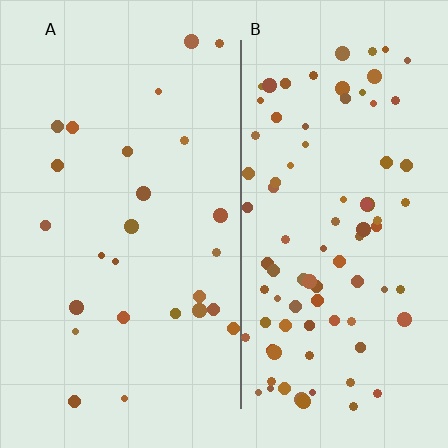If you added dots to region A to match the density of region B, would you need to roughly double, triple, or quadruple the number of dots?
Approximately triple.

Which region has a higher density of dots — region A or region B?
B (the right).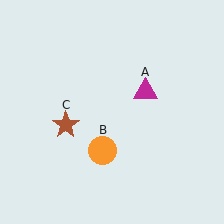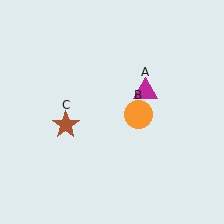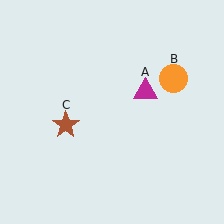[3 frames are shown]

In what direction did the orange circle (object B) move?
The orange circle (object B) moved up and to the right.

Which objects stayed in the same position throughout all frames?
Magenta triangle (object A) and brown star (object C) remained stationary.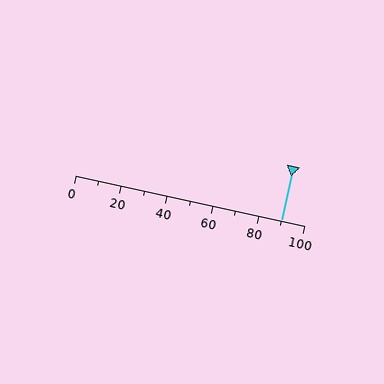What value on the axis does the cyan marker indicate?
The marker indicates approximately 90.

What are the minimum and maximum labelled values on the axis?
The axis runs from 0 to 100.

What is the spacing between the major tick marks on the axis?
The major ticks are spaced 20 apart.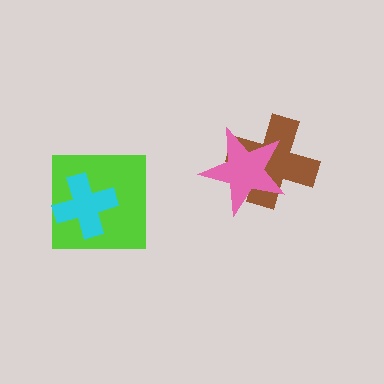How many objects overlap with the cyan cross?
1 object overlaps with the cyan cross.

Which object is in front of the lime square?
The cyan cross is in front of the lime square.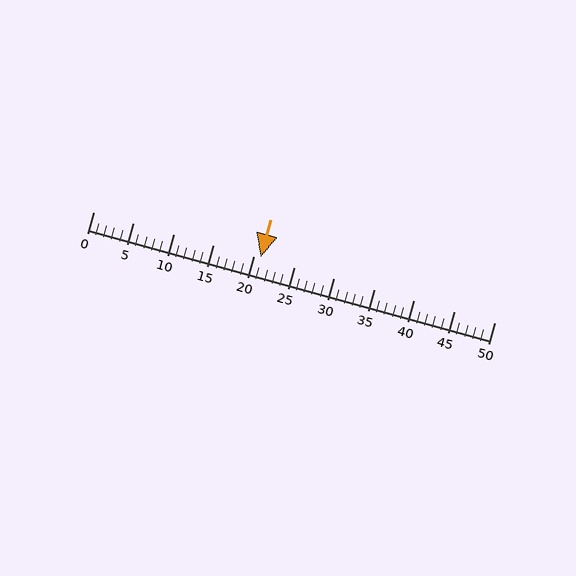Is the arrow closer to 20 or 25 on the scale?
The arrow is closer to 20.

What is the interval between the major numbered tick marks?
The major tick marks are spaced 5 units apart.